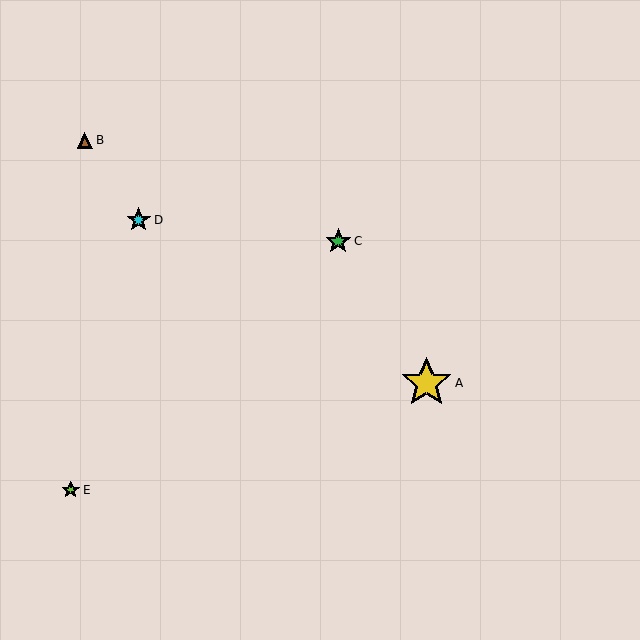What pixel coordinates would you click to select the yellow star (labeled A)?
Click at (427, 383) to select the yellow star A.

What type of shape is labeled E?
Shape E is a lime star.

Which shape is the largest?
The yellow star (labeled A) is the largest.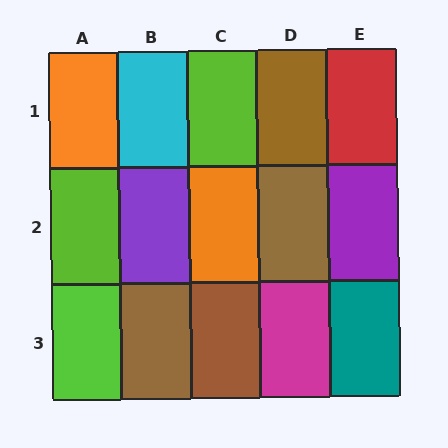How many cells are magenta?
1 cell is magenta.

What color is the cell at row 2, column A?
Lime.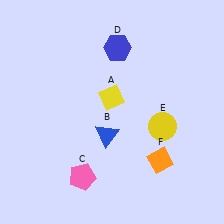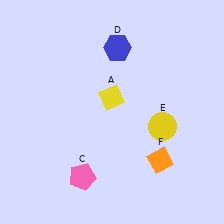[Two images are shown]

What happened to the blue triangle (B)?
The blue triangle (B) was removed in Image 2. It was in the bottom-left area of Image 1.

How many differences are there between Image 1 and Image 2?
There is 1 difference between the two images.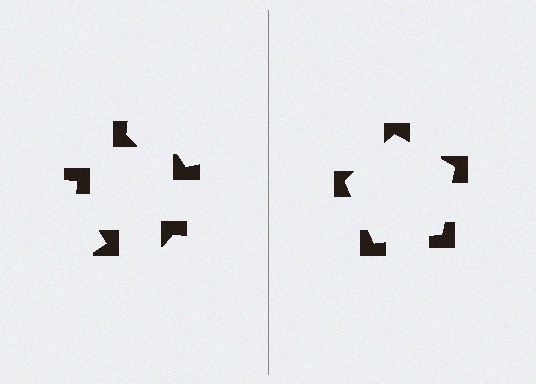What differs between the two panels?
The notched squares are positioned identically on both sides; only the wedge orientations differ. On the right they align to a pentagon; on the left they are misaligned.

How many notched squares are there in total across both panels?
10 — 5 on each side.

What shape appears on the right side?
An illusory pentagon.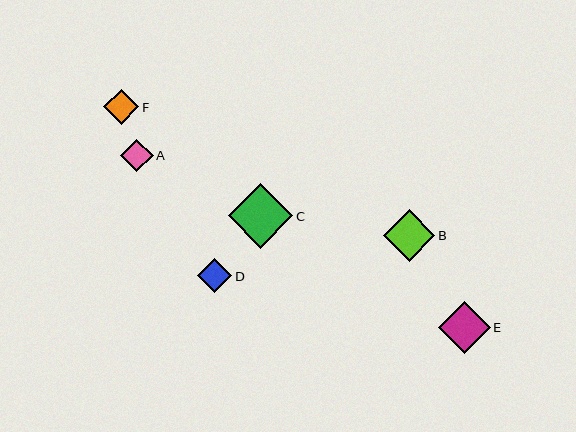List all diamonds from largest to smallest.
From largest to smallest: C, E, B, F, D, A.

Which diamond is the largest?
Diamond C is the largest with a size of approximately 65 pixels.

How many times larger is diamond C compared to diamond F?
Diamond C is approximately 1.9 times the size of diamond F.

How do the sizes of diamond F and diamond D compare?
Diamond F and diamond D are approximately the same size.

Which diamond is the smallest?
Diamond A is the smallest with a size of approximately 32 pixels.